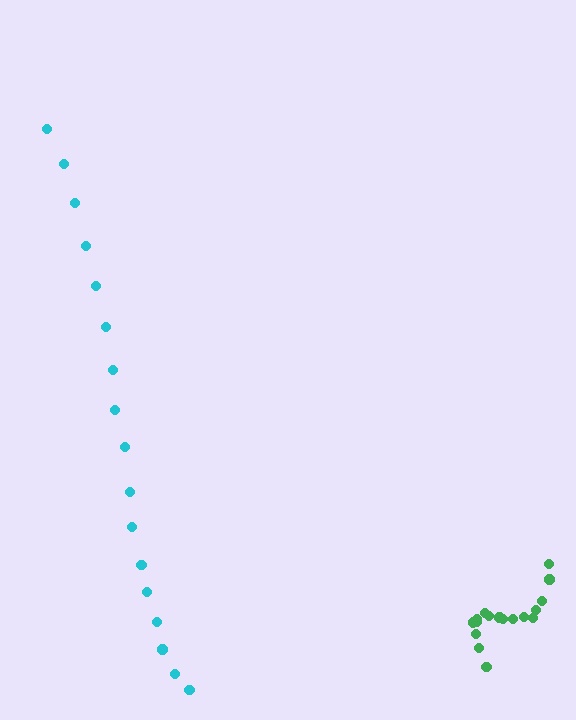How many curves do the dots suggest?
There are 2 distinct paths.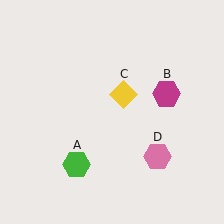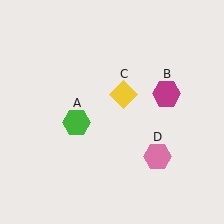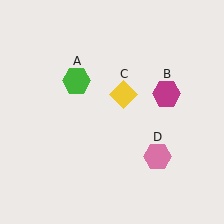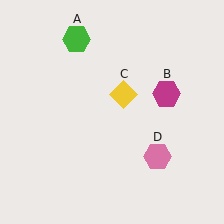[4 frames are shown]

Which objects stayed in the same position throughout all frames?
Magenta hexagon (object B) and yellow diamond (object C) and pink hexagon (object D) remained stationary.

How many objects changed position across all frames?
1 object changed position: green hexagon (object A).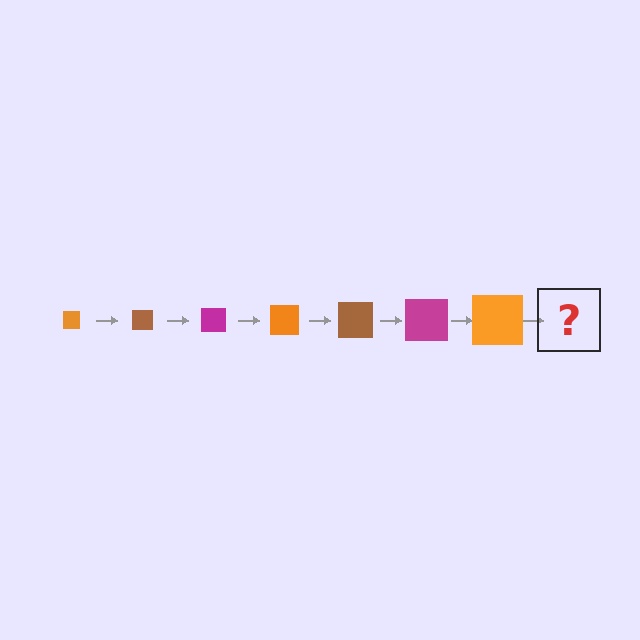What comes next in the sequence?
The next element should be a brown square, larger than the previous one.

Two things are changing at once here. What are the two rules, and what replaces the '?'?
The two rules are that the square grows larger each step and the color cycles through orange, brown, and magenta. The '?' should be a brown square, larger than the previous one.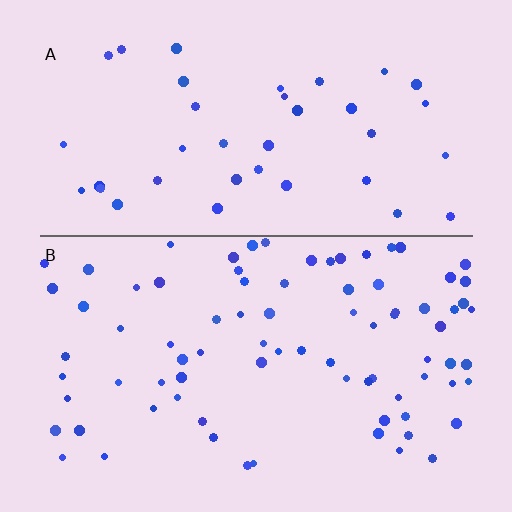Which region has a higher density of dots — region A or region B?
B (the bottom).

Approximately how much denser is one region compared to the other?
Approximately 2.1× — region B over region A.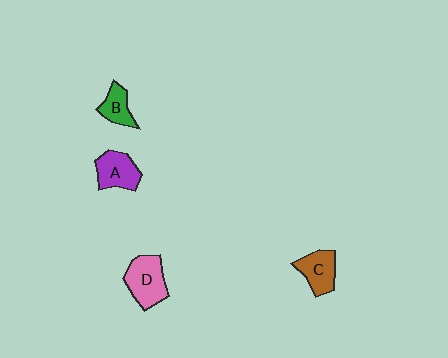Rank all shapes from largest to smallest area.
From largest to smallest: D (pink), A (purple), C (brown), B (green).